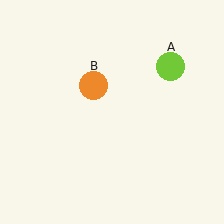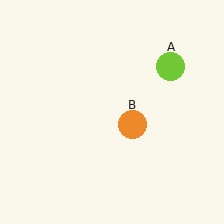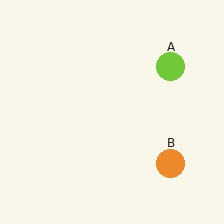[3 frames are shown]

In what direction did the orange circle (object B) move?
The orange circle (object B) moved down and to the right.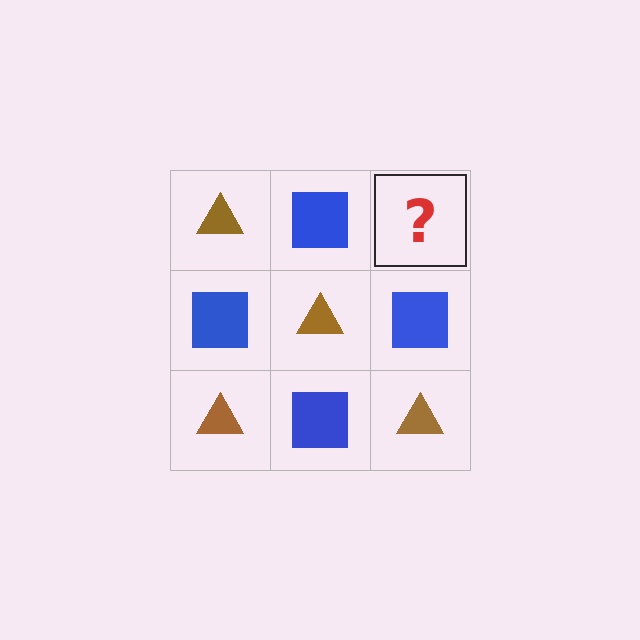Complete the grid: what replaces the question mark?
The question mark should be replaced with a brown triangle.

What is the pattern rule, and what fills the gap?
The rule is that it alternates brown triangle and blue square in a checkerboard pattern. The gap should be filled with a brown triangle.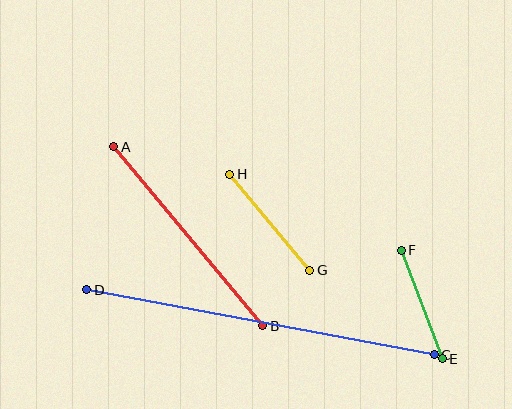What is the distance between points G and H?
The distance is approximately 125 pixels.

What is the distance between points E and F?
The distance is approximately 116 pixels.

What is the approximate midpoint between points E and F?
The midpoint is at approximately (422, 305) pixels.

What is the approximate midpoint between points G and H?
The midpoint is at approximately (270, 222) pixels.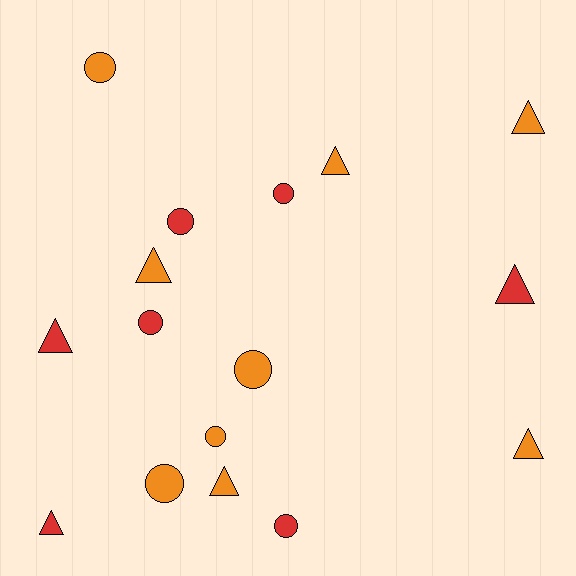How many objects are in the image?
There are 16 objects.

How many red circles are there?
There are 4 red circles.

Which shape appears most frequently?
Circle, with 8 objects.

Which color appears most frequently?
Orange, with 9 objects.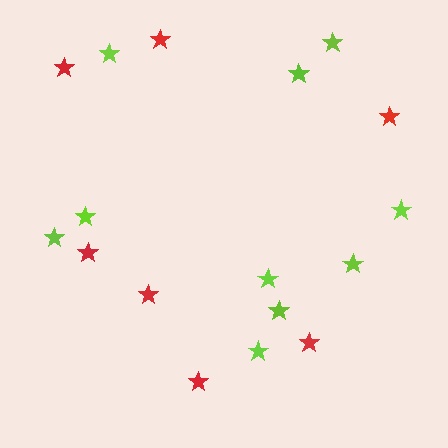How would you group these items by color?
There are 2 groups: one group of red stars (7) and one group of lime stars (10).